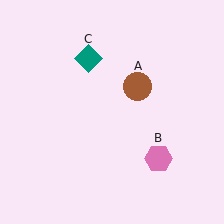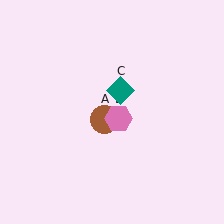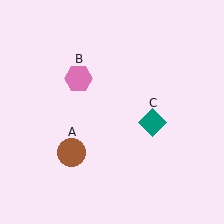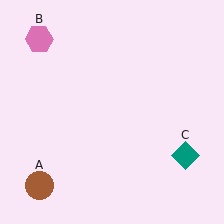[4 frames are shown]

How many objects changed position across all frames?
3 objects changed position: brown circle (object A), pink hexagon (object B), teal diamond (object C).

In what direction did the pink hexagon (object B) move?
The pink hexagon (object B) moved up and to the left.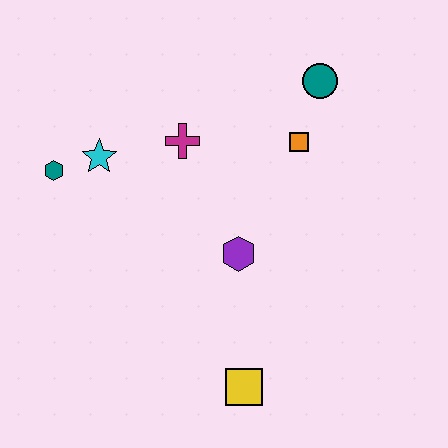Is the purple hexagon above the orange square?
No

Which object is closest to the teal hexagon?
The cyan star is closest to the teal hexagon.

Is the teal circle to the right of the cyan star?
Yes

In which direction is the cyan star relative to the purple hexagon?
The cyan star is to the left of the purple hexagon.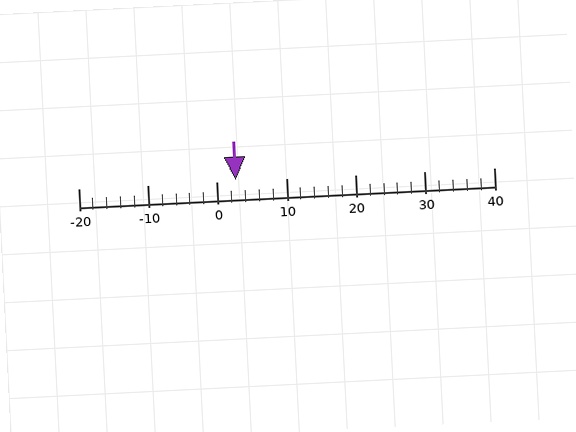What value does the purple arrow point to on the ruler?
The purple arrow points to approximately 3.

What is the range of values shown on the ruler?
The ruler shows values from -20 to 40.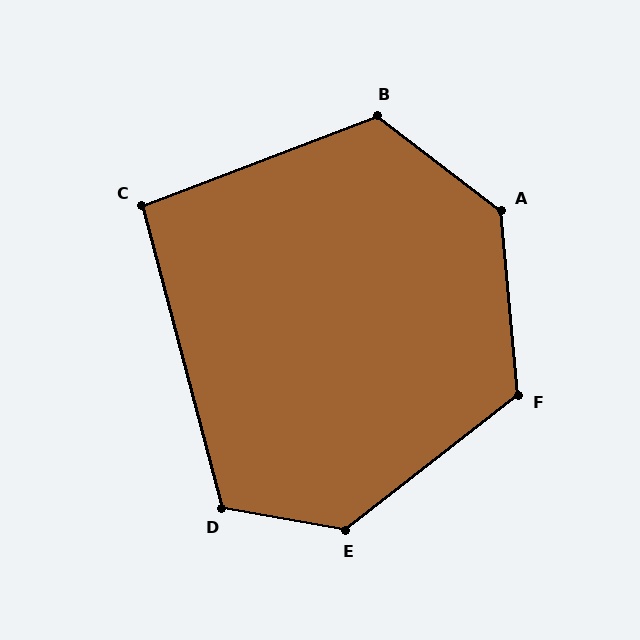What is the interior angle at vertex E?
Approximately 132 degrees (obtuse).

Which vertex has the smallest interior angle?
C, at approximately 96 degrees.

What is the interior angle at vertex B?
Approximately 122 degrees (obtuse).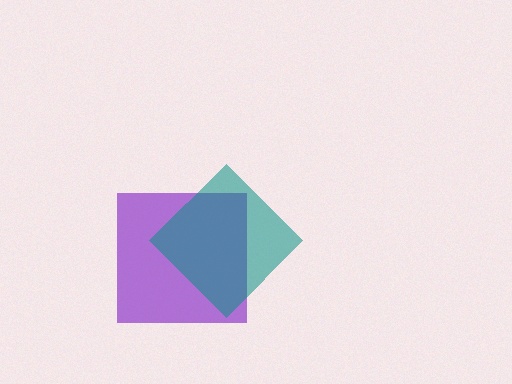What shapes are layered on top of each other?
The layered shapes are: a purple square, a teal diamond.